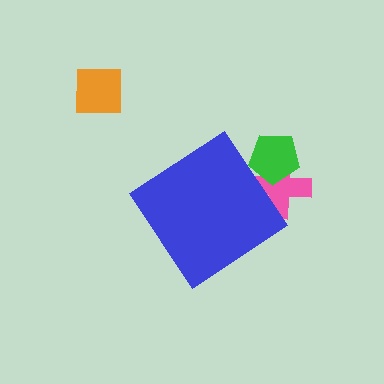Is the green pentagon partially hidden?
Yes, the green pentagon is partially hidden behind the blue diamond.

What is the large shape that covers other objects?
A blue diamond.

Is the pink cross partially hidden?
Yes, the pink cross is partially hidden behind the blue diamond.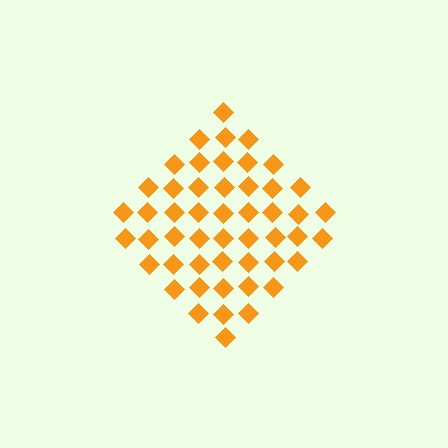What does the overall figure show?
The overall figure shows a diamond.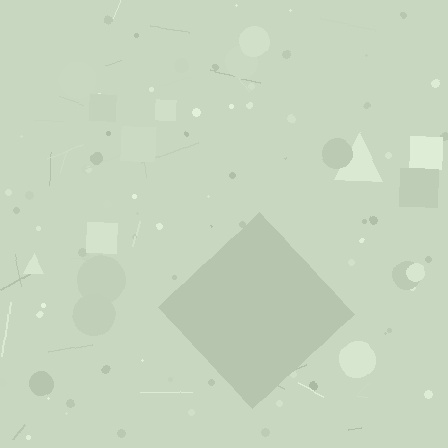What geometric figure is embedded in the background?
A diamond is embedded in the background.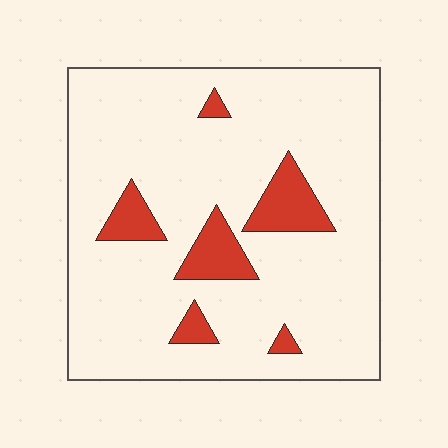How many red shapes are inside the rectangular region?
6.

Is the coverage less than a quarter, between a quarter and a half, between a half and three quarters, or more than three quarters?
Less than a quarter.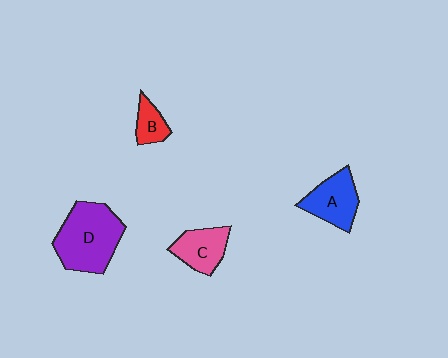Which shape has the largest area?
Shape D (purple).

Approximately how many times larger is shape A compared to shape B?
Approximately 2.0 times.